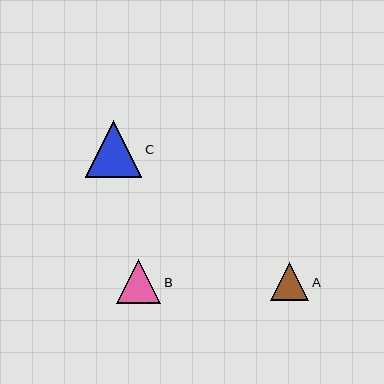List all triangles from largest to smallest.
From largest to smallest: C, B, A.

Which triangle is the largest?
Triangle C is the largest with a size of approximately 57 pixels.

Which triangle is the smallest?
Triangle A is the smallest with a size of approximately 38 pixels.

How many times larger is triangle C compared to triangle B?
Triangle C is approximately 1.3 times the size of triangle B.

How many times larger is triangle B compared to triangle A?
Triangle B is approximately 1.2 times the size of triangle A.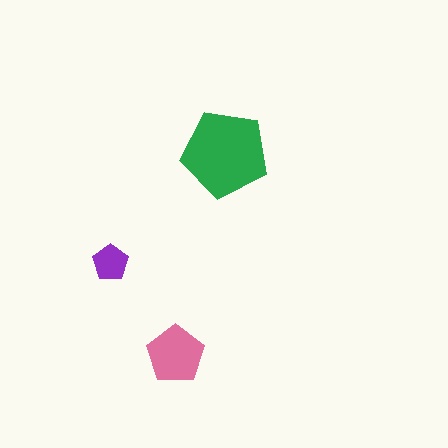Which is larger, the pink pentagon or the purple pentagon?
The pink one.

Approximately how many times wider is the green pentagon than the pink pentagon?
About 1.5 times wider.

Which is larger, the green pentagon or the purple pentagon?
The green one.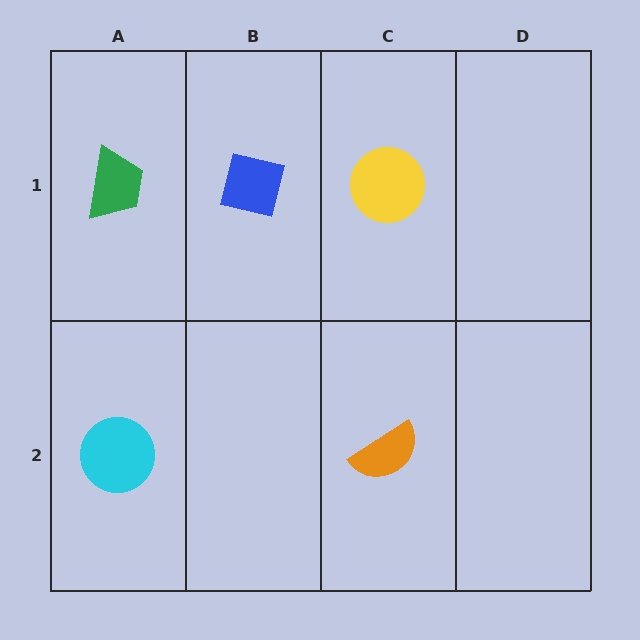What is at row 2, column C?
An orange semicircle.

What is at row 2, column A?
A cyan circle.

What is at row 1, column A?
A green trapezoid.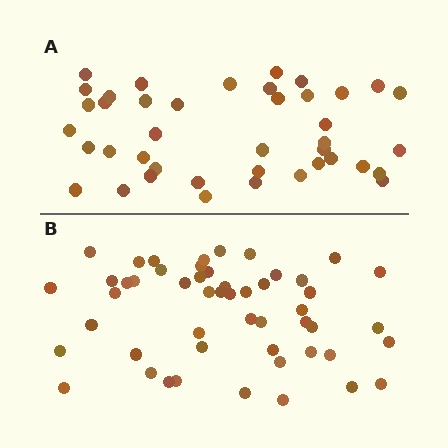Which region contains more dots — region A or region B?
Region B (the bottom region) has more dots.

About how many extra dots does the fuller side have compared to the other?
Region B has roughly 10 or so more dots than region A.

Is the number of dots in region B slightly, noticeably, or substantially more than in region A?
Region B has only slightly more — the two regions are fairly close. The ratio is roughly 1.2 to 1.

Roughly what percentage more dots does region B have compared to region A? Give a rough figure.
About 25% more.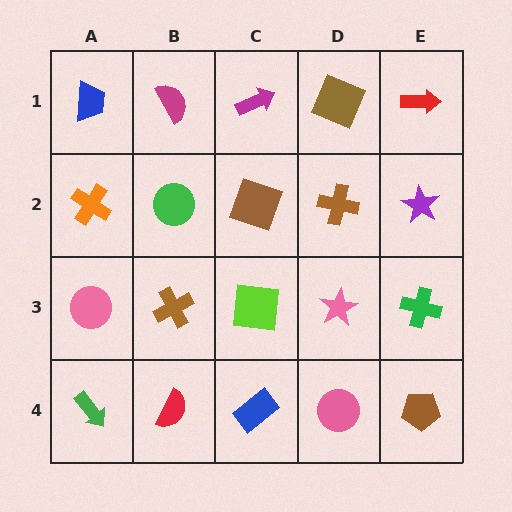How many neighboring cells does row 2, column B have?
4.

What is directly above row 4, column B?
A brown cross.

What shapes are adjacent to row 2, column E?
A red arrow (row 1, column E), a green cross (row 3, column E), a brown cross (row 2, column D).